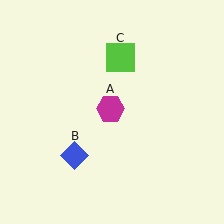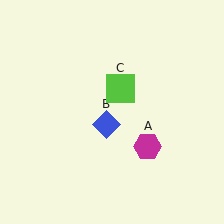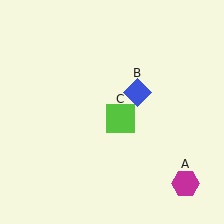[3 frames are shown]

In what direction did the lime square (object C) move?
The lime square (object C) moved down.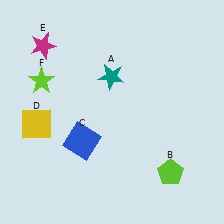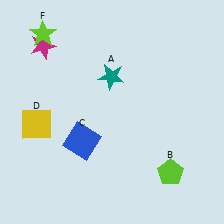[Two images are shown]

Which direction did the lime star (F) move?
The lime star (F) moved up.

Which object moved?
The lime star (F) moved up.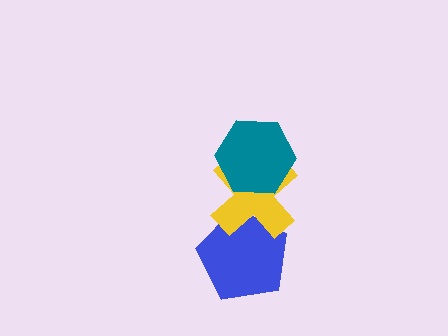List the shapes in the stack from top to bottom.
From top to bottom: the teal hexagon, the yellow cross, the blue pentagon.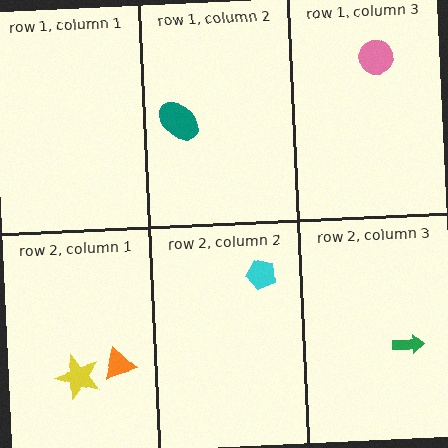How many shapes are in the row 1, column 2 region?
1.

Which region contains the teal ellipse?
The row 1, column 2 region.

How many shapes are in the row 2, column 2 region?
1.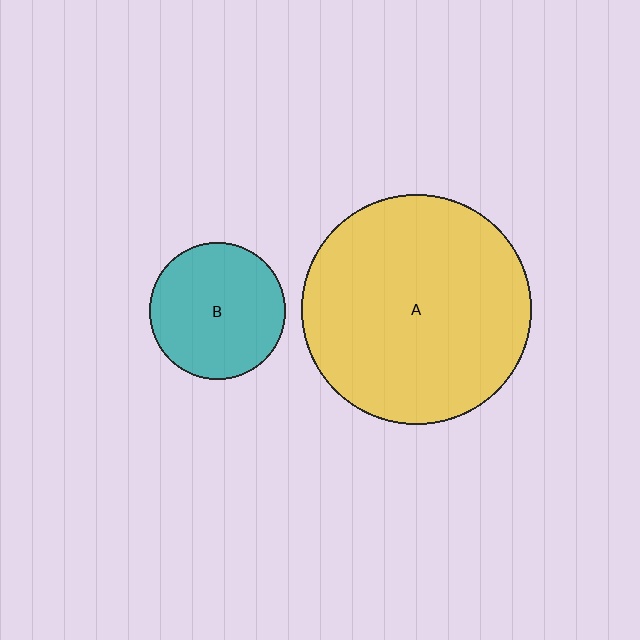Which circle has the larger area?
Circle A (yellow).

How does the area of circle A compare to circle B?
Approximately 2.8 times.